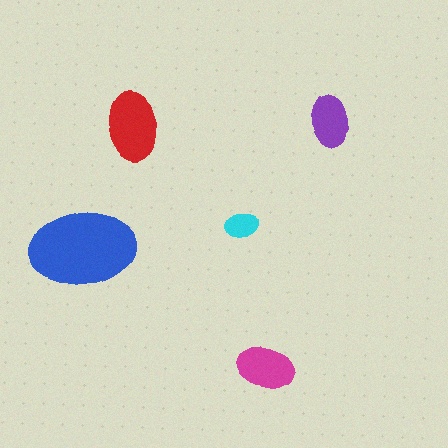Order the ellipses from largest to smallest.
the blue one, the red one, the magenta one, the purple one, the cyan one.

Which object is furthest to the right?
The purple ellipse is rightmost.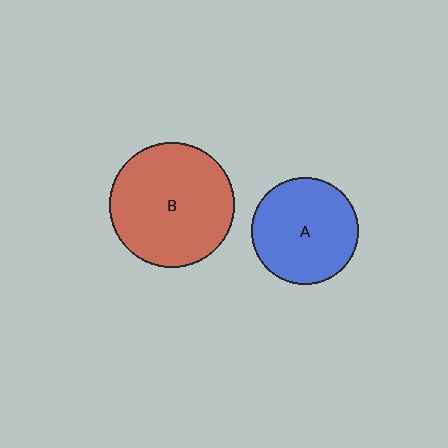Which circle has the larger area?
Circle B (red).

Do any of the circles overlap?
No, none of the circles overlap.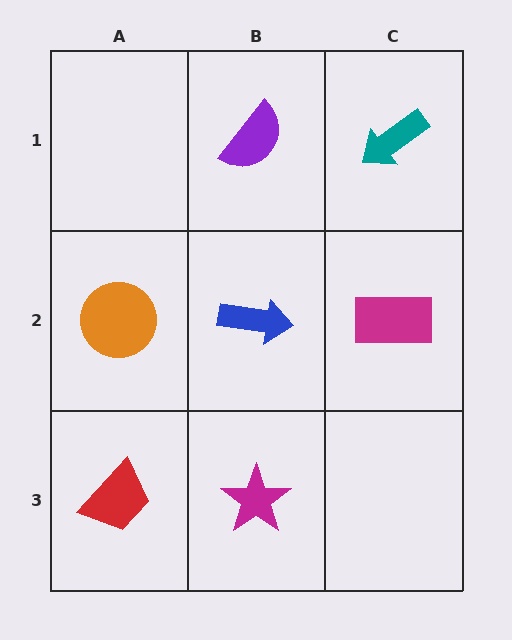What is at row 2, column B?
A blue arrow.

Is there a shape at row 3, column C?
No, that cell is empty.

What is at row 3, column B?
A magenta star.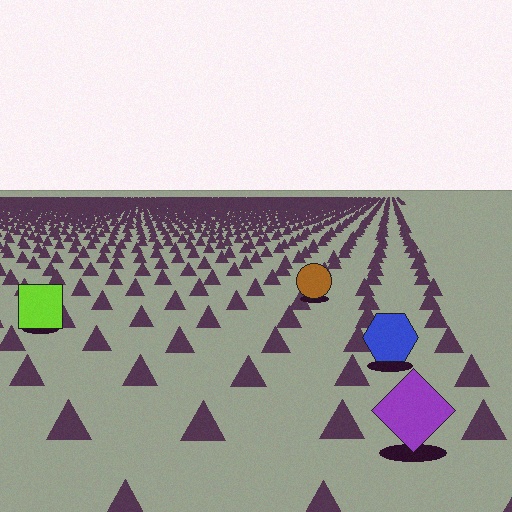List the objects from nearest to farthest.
From nearest to farthest: the purple diamond, the blue hexagon, the lime square, the brown circle.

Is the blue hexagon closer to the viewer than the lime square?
Yes. The blue hexagon is closer — you can tell from the texture gradient: the ground texture is coarser near it.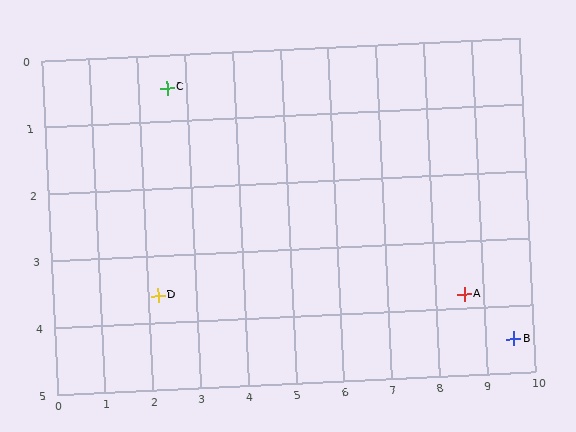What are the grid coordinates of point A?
Point A is at approximately (8.6, 3.8).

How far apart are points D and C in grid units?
Points D and C are about 3.1 grid units apart.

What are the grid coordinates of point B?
Point B is at approximately (9.6, 4.5).